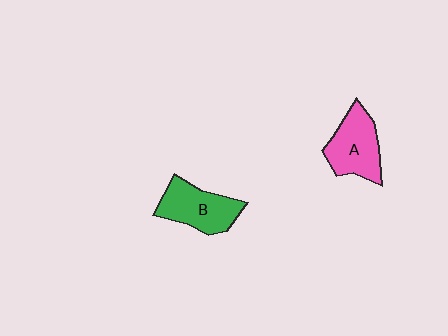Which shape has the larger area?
Shape A (pink).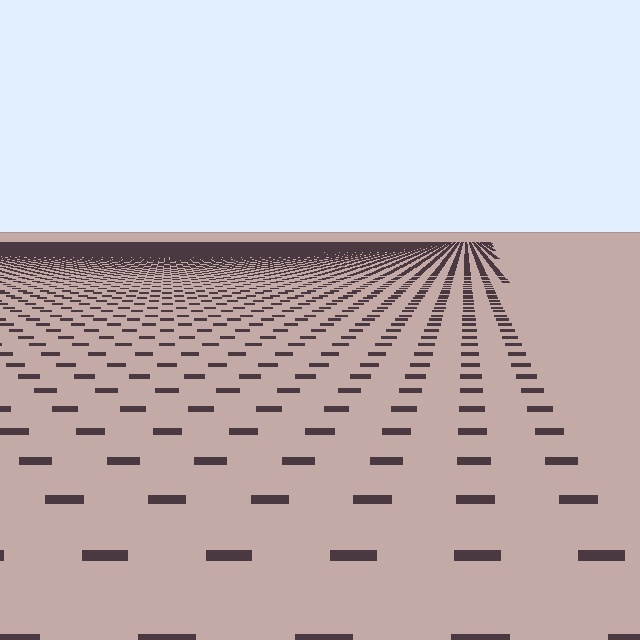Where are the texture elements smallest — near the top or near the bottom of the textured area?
Near the top.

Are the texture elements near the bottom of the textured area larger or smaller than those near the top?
Larger. Near the bottom, elements are closer to the viewer and appear at a bigger on-screen size.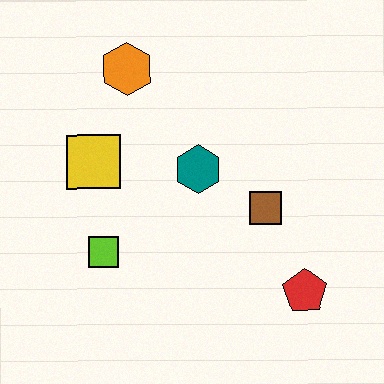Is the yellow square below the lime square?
No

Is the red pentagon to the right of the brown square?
Yes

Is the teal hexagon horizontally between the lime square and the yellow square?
No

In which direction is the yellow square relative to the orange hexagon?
The yellow square is below the orange hexagon.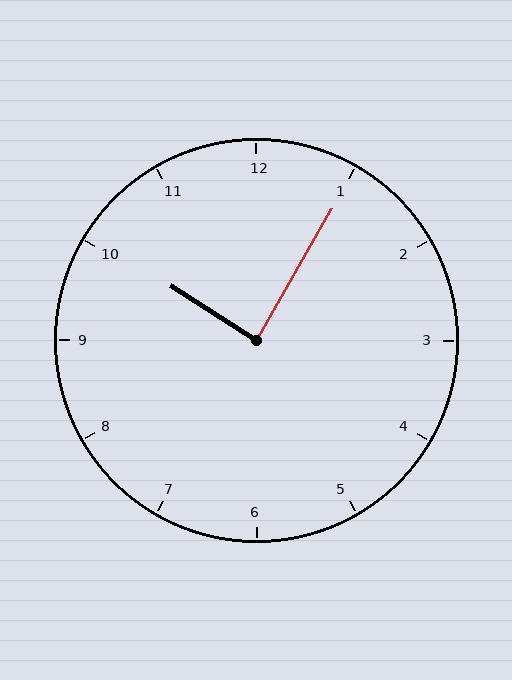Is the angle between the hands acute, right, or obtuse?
It is right.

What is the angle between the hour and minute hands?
Approximately 88 degrees.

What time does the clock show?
10:05.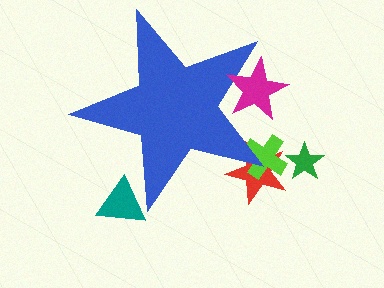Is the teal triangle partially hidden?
No, the teal triangle is fully visible.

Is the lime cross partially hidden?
Yes, the lime cross is partially hidden behind the blue star.